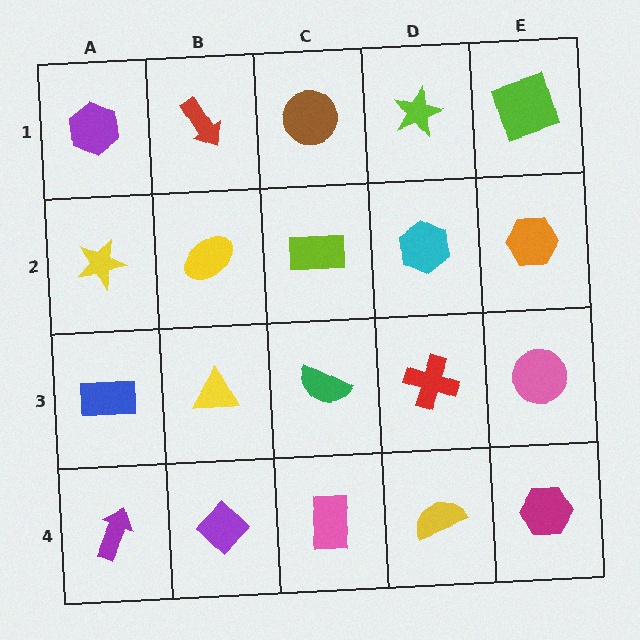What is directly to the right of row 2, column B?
A lime rectangle.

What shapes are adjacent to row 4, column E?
A pink circle (row 3, column E), a yellow semicircle (row 4, column D).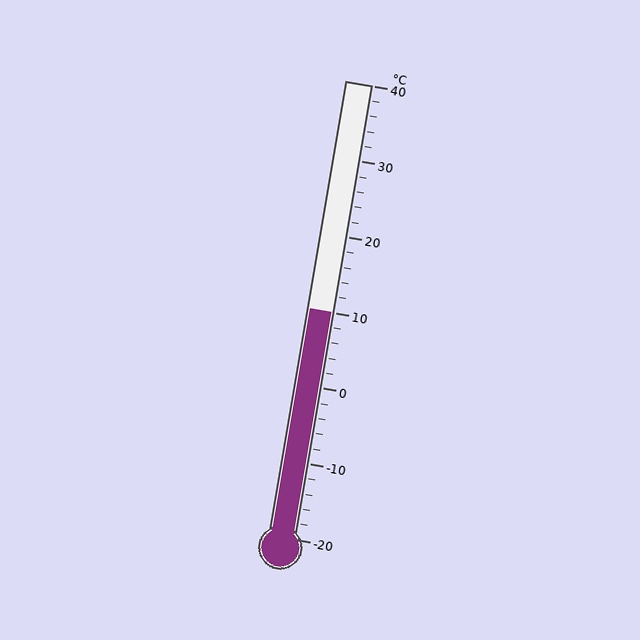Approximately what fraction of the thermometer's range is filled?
The thermometer is filled to approximately 50% of its range.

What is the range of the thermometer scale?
The thermometer scale ranges from -20°C to 40°C.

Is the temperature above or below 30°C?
The temperature is below 30°C.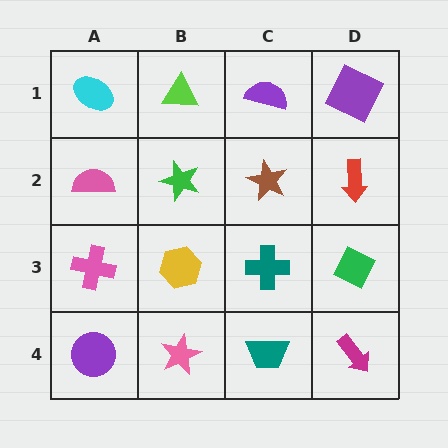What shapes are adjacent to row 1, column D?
A red arrow (row 2, column D), a purple semicircle (row 1, column C).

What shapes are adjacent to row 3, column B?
A green star (row 2, column B), a pink star (row 4, column B), a pink cross (row 3, column A), a teal cross (row 3, column C).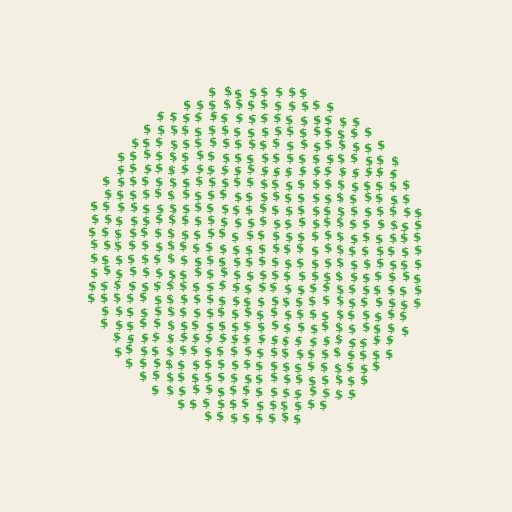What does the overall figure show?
The overall figure shows a circle.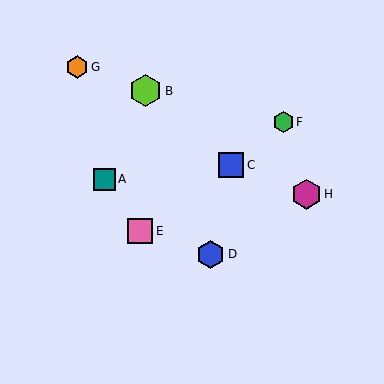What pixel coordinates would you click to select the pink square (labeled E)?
Click at (140, 231) to select the pink square E.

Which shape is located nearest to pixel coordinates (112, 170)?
The teal square (labeled A) at (105, 179) is nearest to that location.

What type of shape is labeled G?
Shape G is an orange hexagon.